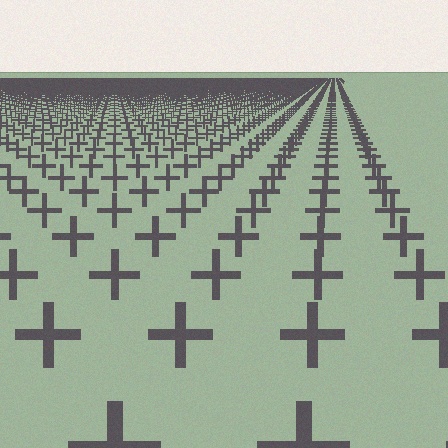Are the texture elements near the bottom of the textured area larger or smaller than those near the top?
Larger. Near the bottom, elements are closer to the viewer and appear at a bigger on-screen size.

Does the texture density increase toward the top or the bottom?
Density increases toward the top.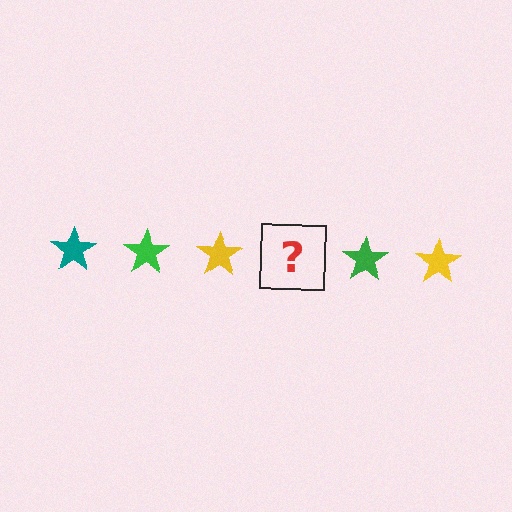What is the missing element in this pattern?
The missing element is a teal star.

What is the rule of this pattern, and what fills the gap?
The rule is that the pattern cycles through teal, green, yellow stars. The gap should be filled with a teal star.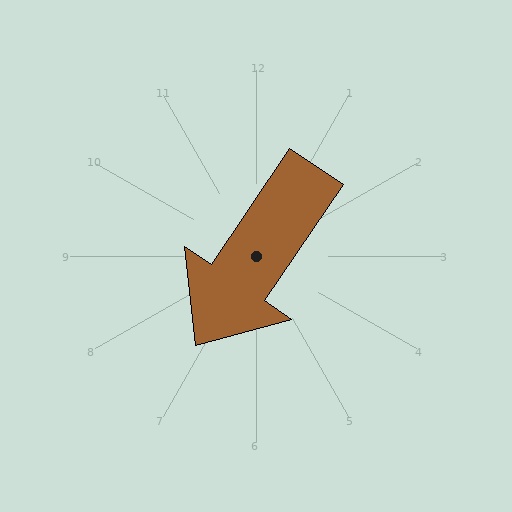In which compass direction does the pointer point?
Southwest.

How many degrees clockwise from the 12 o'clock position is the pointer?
Approximately 214 degrees.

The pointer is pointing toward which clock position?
Roughly 7 o'clock.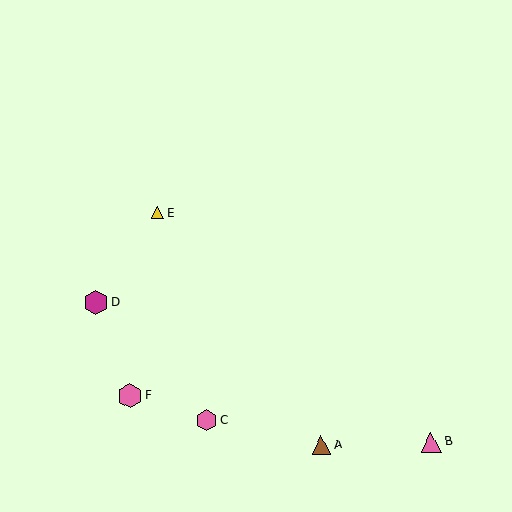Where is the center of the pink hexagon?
The center of the pink hexagon is at (207, 420).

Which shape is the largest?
The pink hexagon (labeled F) is the largest.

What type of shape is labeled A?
Shape A is a brown triangle.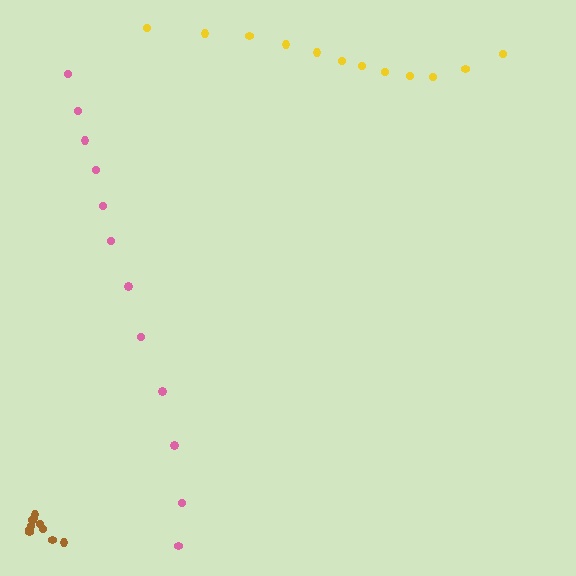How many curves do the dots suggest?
There are 3 distinct paths.